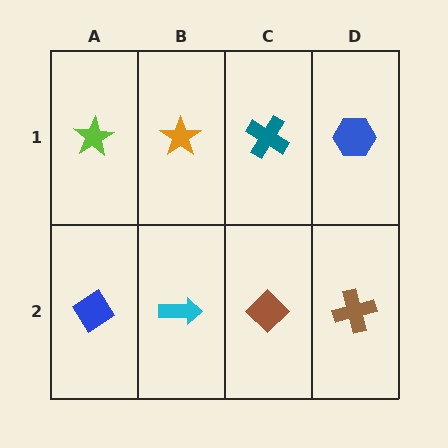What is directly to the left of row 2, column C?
A cyan arrow.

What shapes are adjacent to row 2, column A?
A lime star (row 1, column A), a cyan arrow (row 2, column B).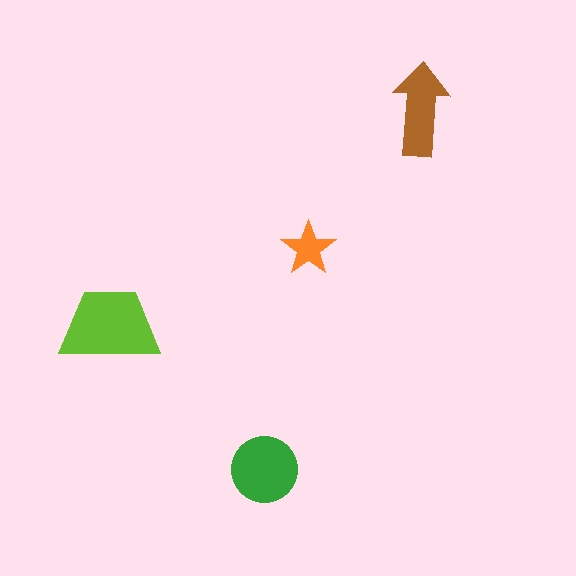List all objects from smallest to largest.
The orange star, the brown arrow, the green circle, the lime trapezoid.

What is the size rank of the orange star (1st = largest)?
4th.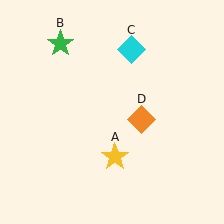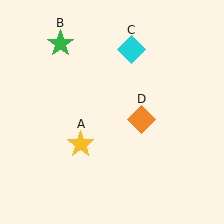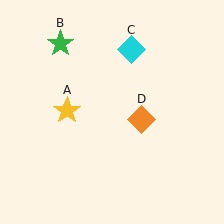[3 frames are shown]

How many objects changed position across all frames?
1 object changed position: yellow star (object A).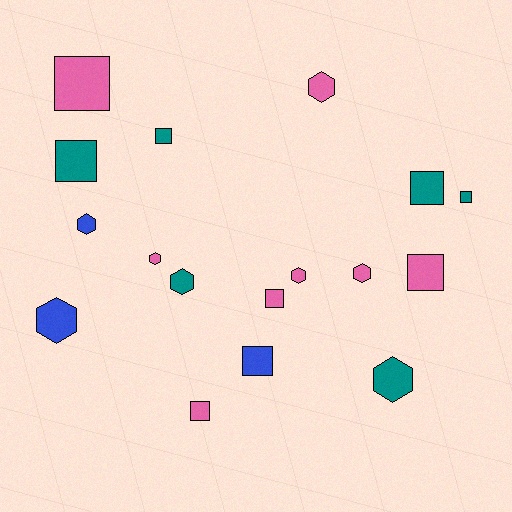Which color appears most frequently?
Pink, with 8 objects.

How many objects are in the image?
There are 17 objects.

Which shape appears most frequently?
Square, with 9 objects.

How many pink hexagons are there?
There are 4 pink hexagons.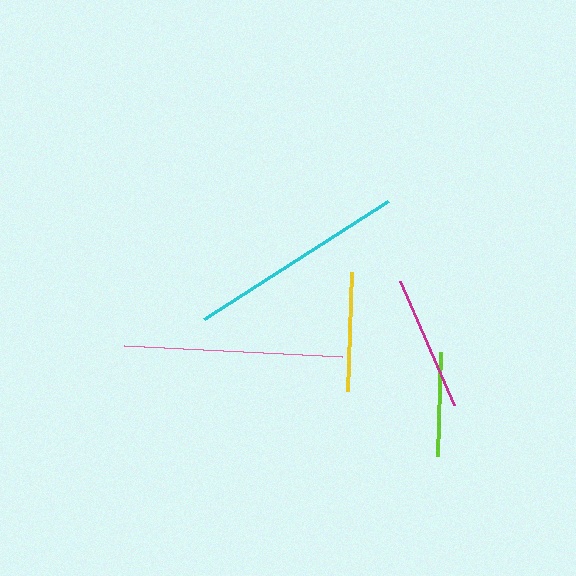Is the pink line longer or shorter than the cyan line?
The cyan line is longer than the pink line.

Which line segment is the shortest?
The lime line is the shortest at approximately 104 pixels.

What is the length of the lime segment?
The lime segment is approximately 104 pixels long.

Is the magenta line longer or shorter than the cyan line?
The cyan line is longer than the magenta line.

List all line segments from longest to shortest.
From longest to shortest: cyan, pink, magenta, yellow, lime.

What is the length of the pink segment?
The pink segment is approximately 217 pixels long.